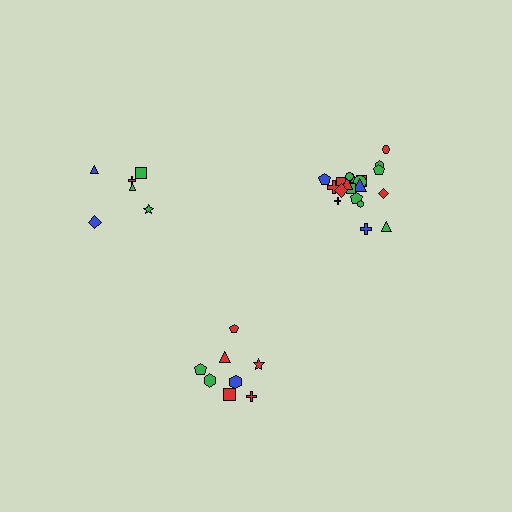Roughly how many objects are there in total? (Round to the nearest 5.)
Roughly 35 objects in total.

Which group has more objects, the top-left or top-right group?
The top-right group.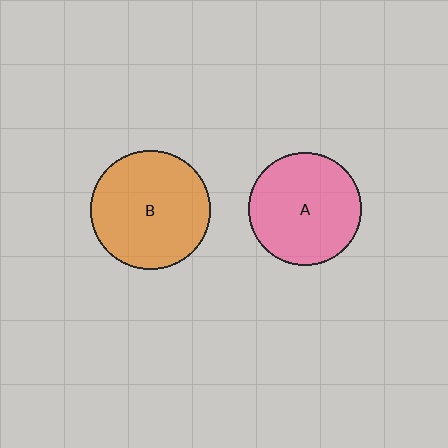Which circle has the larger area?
Circle B (orange).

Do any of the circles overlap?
No, none of the circles overlap.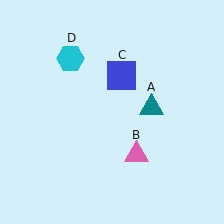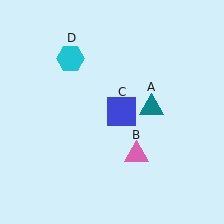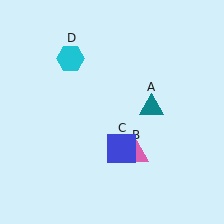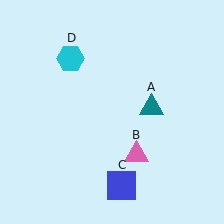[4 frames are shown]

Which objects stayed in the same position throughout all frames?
Teal triangle (object A) and pink triangle (object B) and cyan hexagon (object D) remained stationary.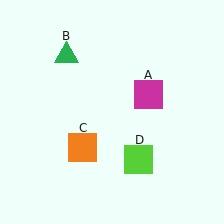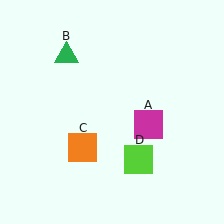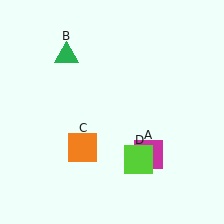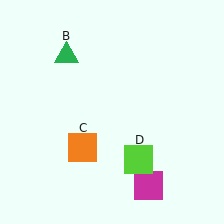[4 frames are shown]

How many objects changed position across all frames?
1 object changed position: magenta square (object A).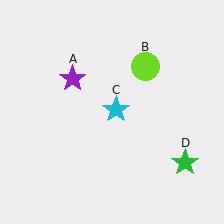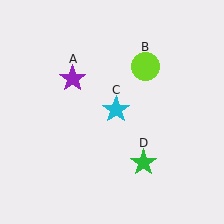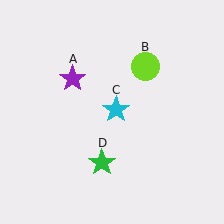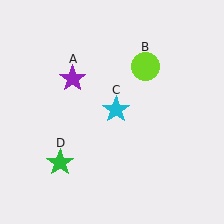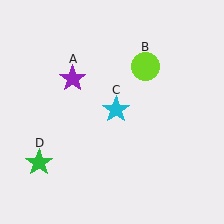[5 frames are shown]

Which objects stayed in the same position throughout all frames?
Purple star (object A) and lime circle (object B) and cyan star (object C) remained stationary.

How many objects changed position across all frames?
1 object changed position: green star (object D).